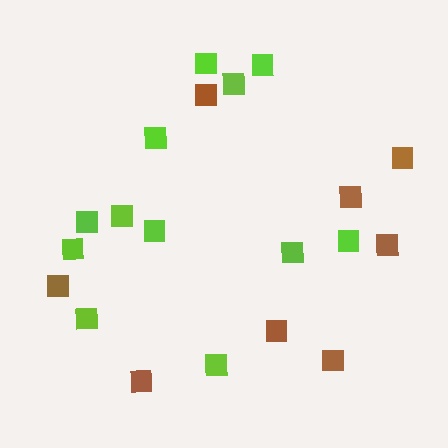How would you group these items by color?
There are 2 groups: one group of brown squares (8) and one group of lime squares (12).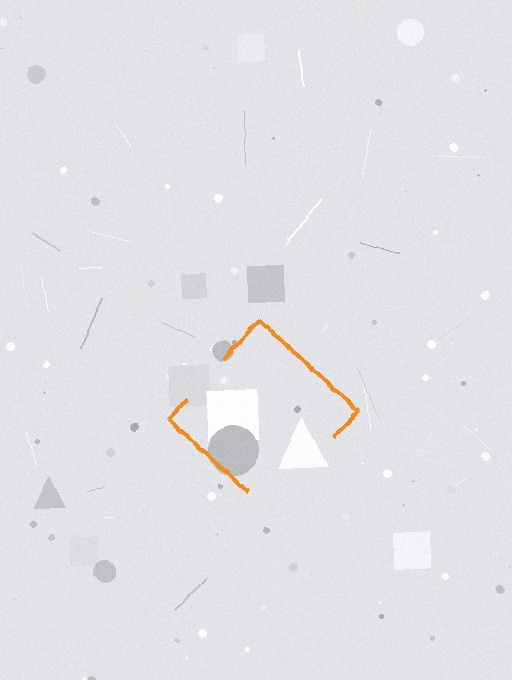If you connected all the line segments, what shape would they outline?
They would outline a diamond.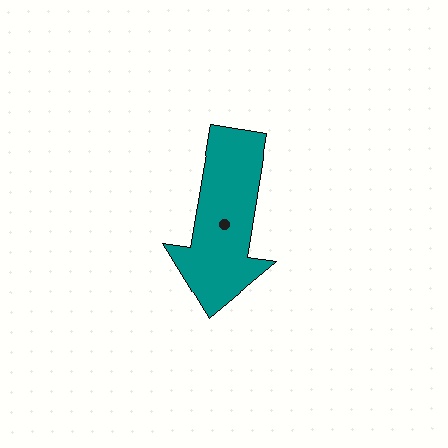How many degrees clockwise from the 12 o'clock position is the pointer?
Approximately 189 degrees.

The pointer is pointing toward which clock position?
Roughly 6 o'clock.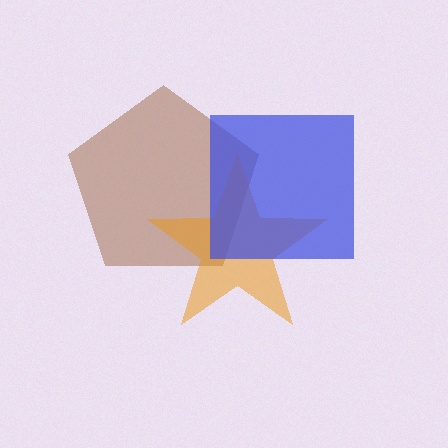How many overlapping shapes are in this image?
There are 3 overlapping shapes in the image.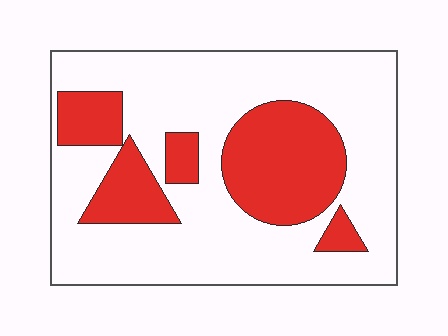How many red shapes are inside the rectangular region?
5.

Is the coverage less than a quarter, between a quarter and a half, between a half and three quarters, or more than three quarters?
Between a quarter and a half.